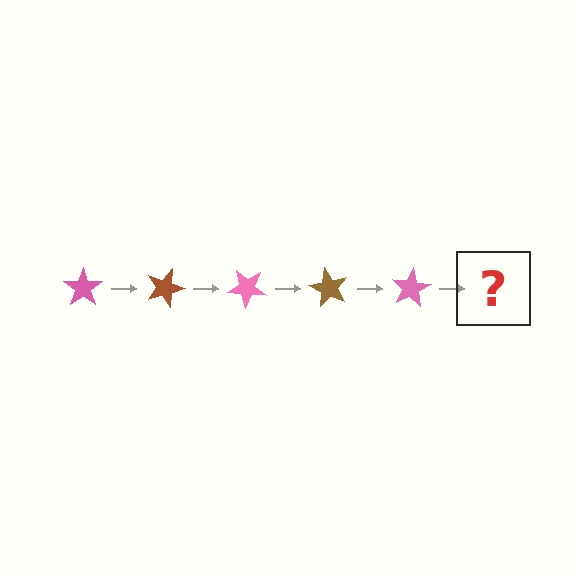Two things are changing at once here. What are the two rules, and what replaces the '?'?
The two rules are that it rotates 20 degrees each step and the color cycles through pink and brown. The '?' should be a brown star, rotated 100 degrees from the start.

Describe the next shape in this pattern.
It should be a brown star, rotated 100 degrees from the start.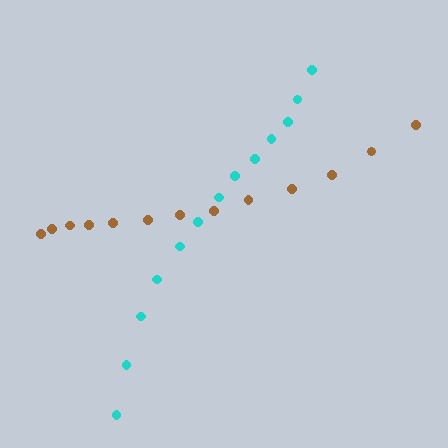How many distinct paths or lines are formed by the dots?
There are 2 distinct paths.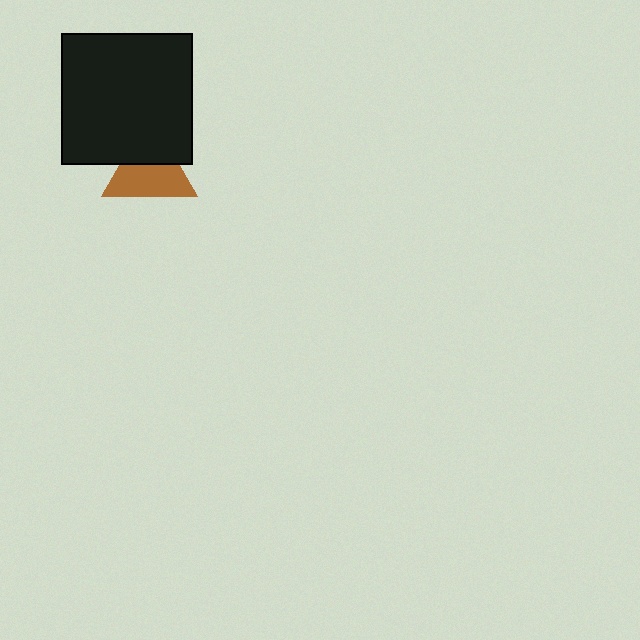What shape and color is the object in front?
The object in front is a black square.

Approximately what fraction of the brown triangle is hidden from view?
Roughly 39% of the brown triangle is hidden behind the black square.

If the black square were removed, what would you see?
You would see the complete brown triangle.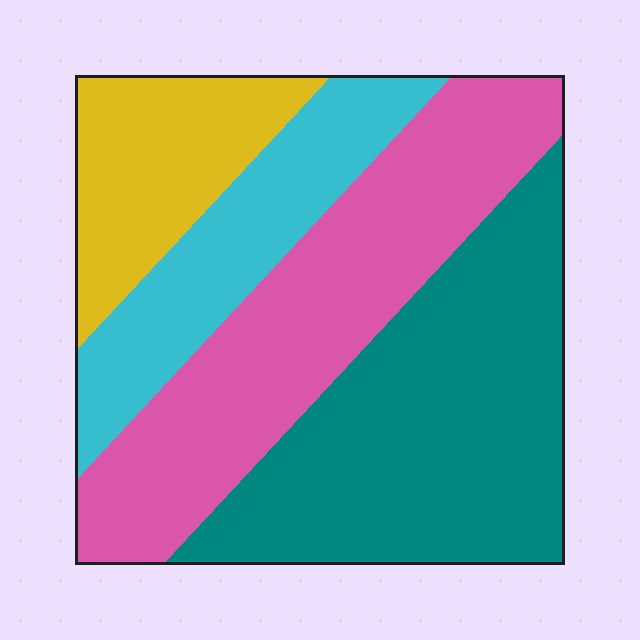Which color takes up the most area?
Teal, at roughly 35%.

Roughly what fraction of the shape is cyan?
Cyan covers around 15% of the shape.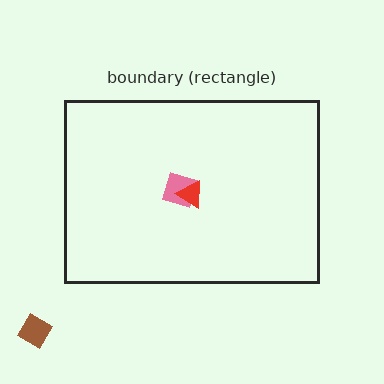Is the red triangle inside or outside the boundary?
Inside.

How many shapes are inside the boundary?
2 inside, 1 outside.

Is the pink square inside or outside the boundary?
Inside.